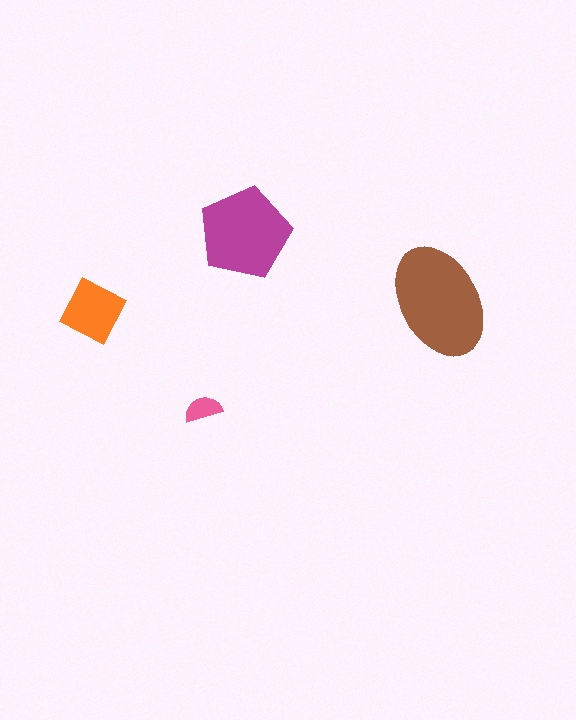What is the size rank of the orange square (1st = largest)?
3rd.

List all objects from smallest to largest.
The pink semicircle, the orange square, the magenta pentagon, the brown ellipse.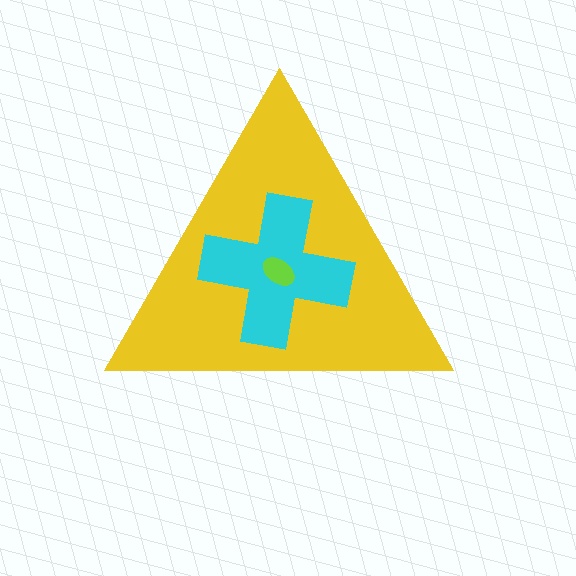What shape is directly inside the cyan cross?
The lime ellipse.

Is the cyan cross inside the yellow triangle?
Yes.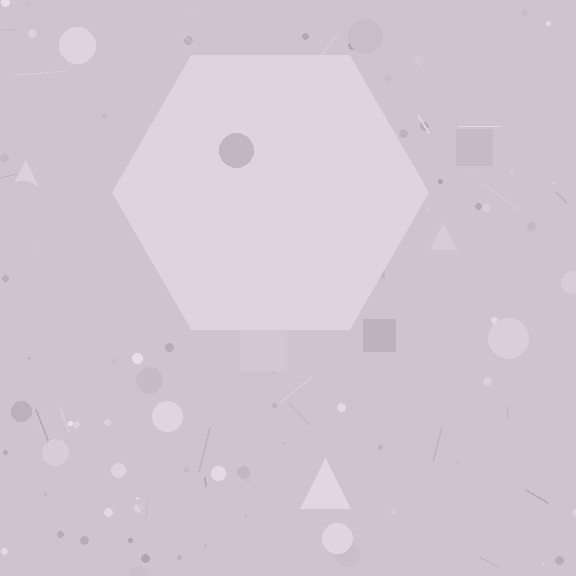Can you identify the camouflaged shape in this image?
The camouflaged shape is a hexagon.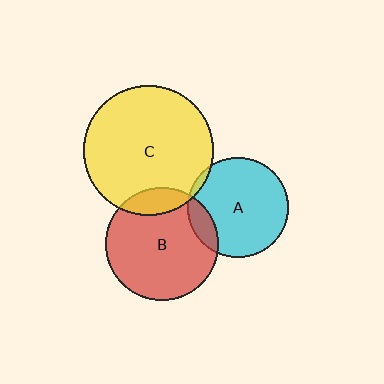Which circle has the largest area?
Circle C (yellow).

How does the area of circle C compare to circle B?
Approximately 1.3 times.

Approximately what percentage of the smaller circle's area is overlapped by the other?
Approximately 15%.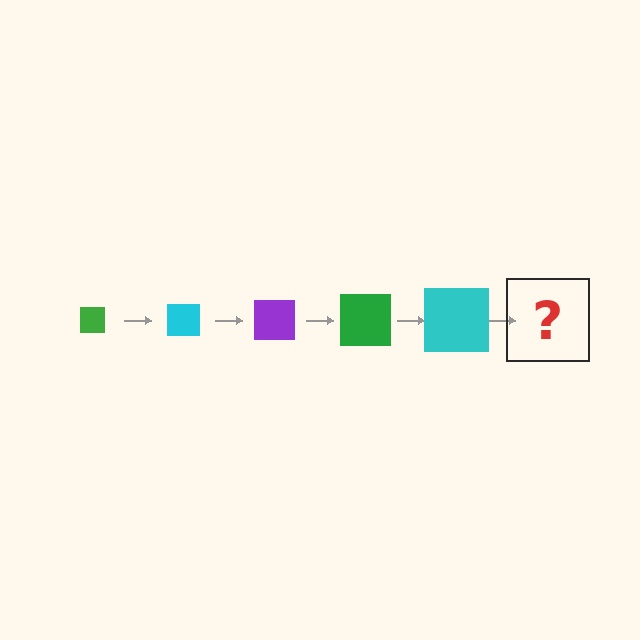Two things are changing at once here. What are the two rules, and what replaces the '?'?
The two rules are that the square grows larger each step and the color cycles through green, cyan, and purple. The '?' should be a purple square, larger than the previous one.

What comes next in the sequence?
The next element should be a purple square, larger than the previous one.